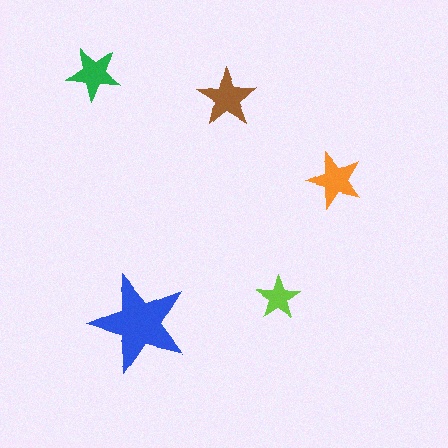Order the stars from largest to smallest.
the blue one, the brown one, the orange one, the green one, the lime one.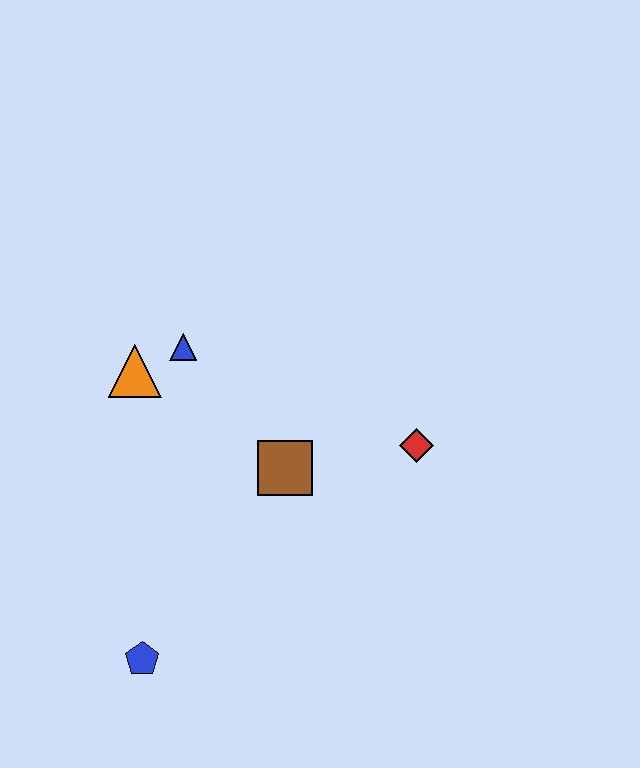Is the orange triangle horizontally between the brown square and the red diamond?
No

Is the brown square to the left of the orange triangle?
No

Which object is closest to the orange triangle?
The blue triangle is closest to the orange triangle.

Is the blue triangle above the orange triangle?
Yes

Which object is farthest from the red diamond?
The blue pentagon is farthest from the red diamond.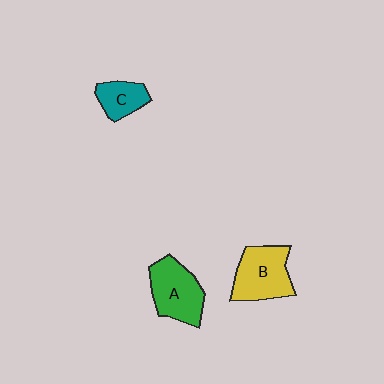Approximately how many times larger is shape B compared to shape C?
Approximately 1.8 times.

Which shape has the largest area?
Shape B (yellow).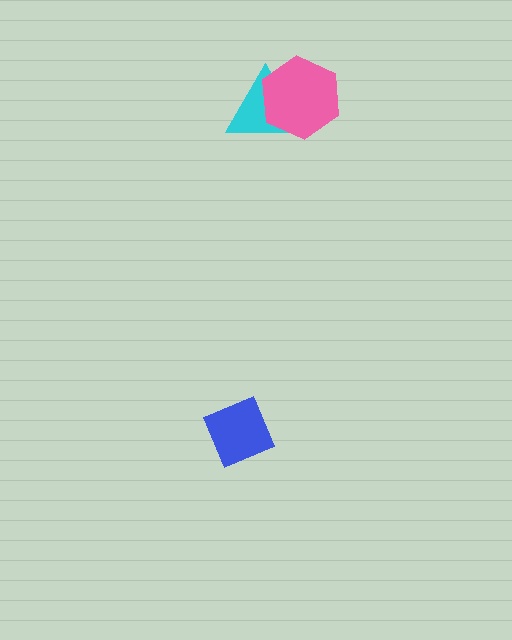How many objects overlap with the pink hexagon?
1 object overlaps with the pink hexagon.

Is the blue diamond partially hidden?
No, no other shape covers it.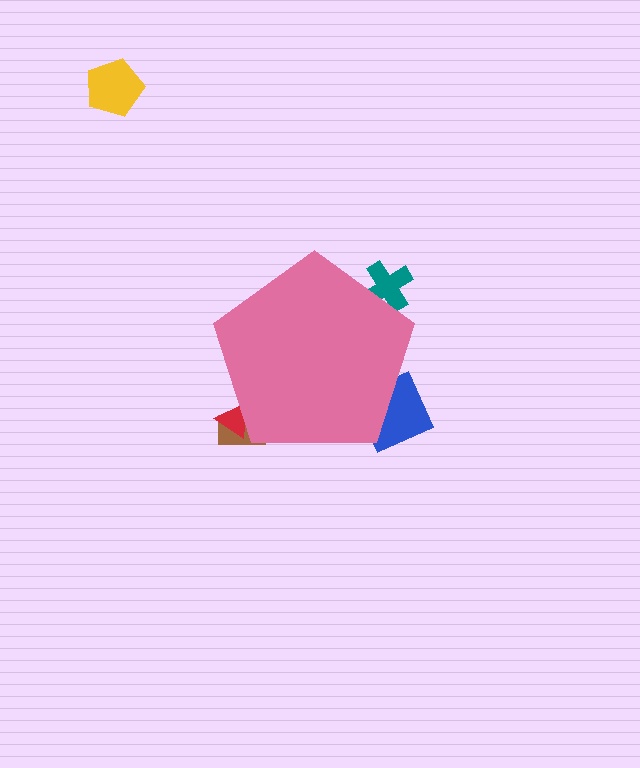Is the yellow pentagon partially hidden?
No, the yellow pentagon is fully visible.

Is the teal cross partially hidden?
Yes, the teal cross is partially hidden behind the pink pentagon.